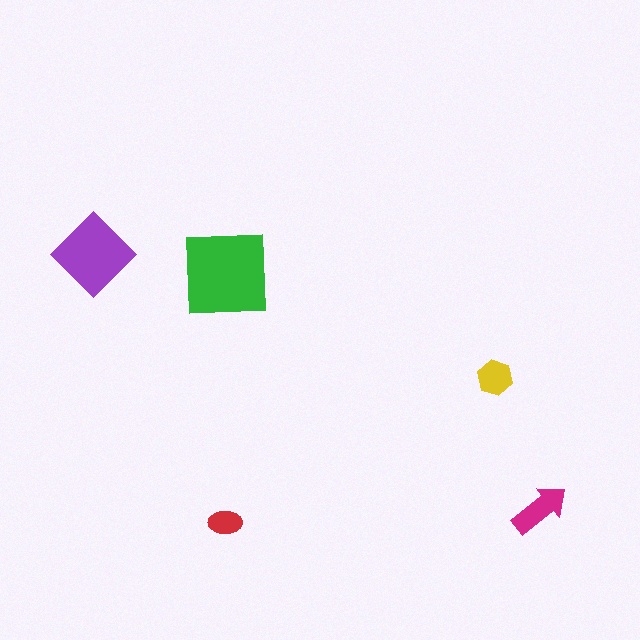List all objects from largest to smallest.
The green square, the purple diamond, the magenta arrow, the yellow hexagon, the red ellipse.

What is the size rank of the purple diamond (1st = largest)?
2nd.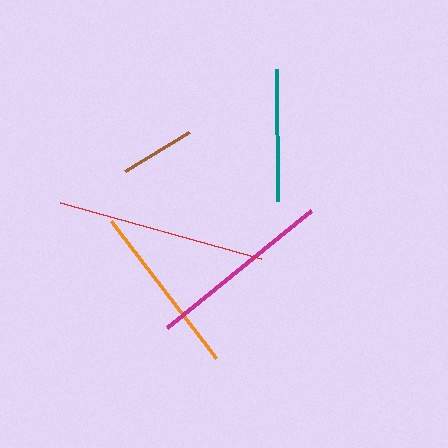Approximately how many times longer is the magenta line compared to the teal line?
The magenta line is approximately 1.4 times the length of the teal line.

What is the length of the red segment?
The red segment is approximately 208 pixels long.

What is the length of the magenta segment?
The magenta segment is approximately 185 pixels long.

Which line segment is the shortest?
The brown line is the shortest at approximately 75 pixels.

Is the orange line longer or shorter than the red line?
The red line is longer than the orange line.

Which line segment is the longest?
The red line is the longest at approximately 208 pixels.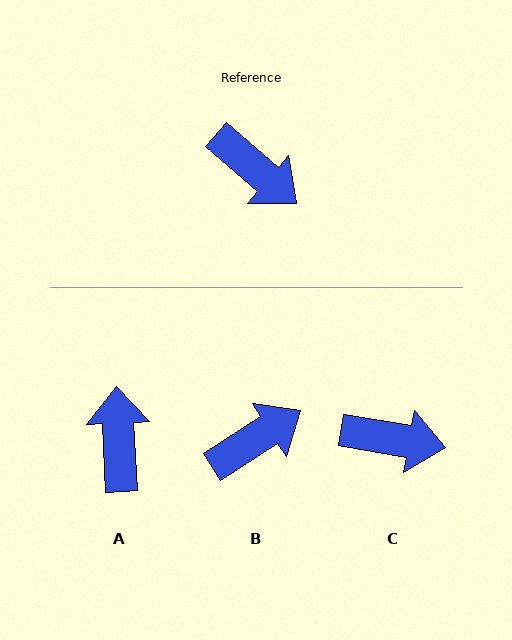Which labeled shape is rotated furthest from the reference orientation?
A, about 133 degrees away.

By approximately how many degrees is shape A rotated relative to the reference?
Approximately 133 degrees counter-clockwise.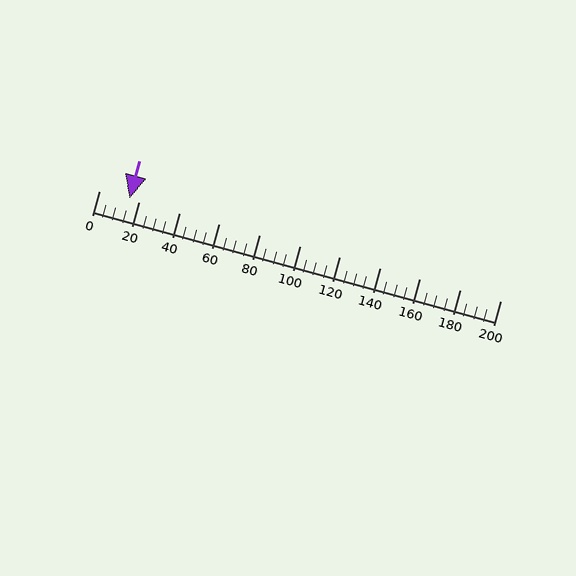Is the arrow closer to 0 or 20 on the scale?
The arrow is closer to 20.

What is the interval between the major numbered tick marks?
The major tick marks are spaced 20 units apart.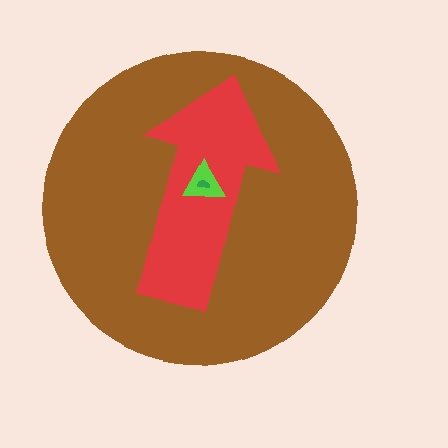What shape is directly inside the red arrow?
The lime triangle.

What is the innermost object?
The green semicircle.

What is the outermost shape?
The brown circle.